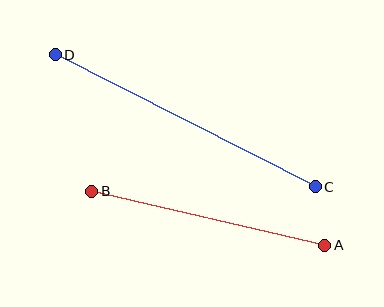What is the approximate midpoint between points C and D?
The midpoint is at approximately (185, 121) pixels.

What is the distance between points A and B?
The distance is approximately 239 pixels.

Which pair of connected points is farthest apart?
Points C and D are farthest apart.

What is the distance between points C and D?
The distance is approximately 292 pixels.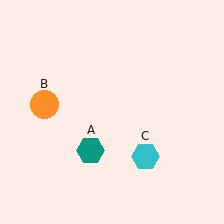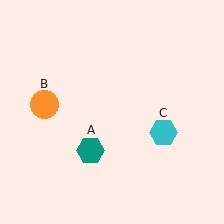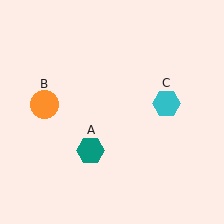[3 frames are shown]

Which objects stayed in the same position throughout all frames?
Teal hexagon (object A) and orange circle (object B) remained stationary.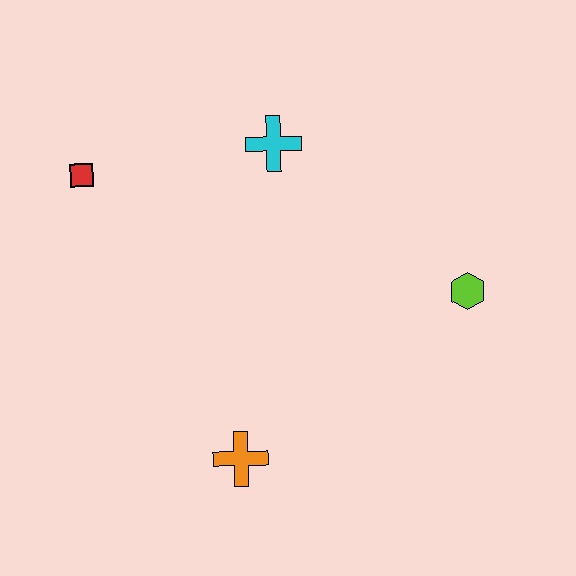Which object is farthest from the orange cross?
The red square is farthest from the orange cross.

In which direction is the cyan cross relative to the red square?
The cyan cross is to the right of the red square.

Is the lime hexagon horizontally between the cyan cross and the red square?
No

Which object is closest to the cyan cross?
The red square is closest to the cyan cross.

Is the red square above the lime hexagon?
Yes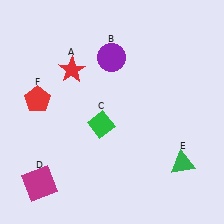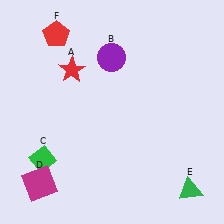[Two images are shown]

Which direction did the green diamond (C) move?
The green diamond (C) moved left.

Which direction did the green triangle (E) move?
The green triangle (E) moved down.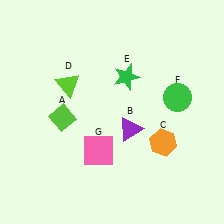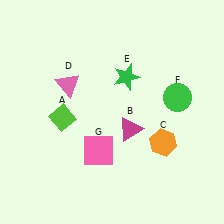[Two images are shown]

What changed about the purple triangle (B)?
In Image 1, B is purple. In Image 2, it changed to magenta.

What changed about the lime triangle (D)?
In Image 1, D is lime. In Image 2, it changed to pink.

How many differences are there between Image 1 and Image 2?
There are 2 differences between the two images.